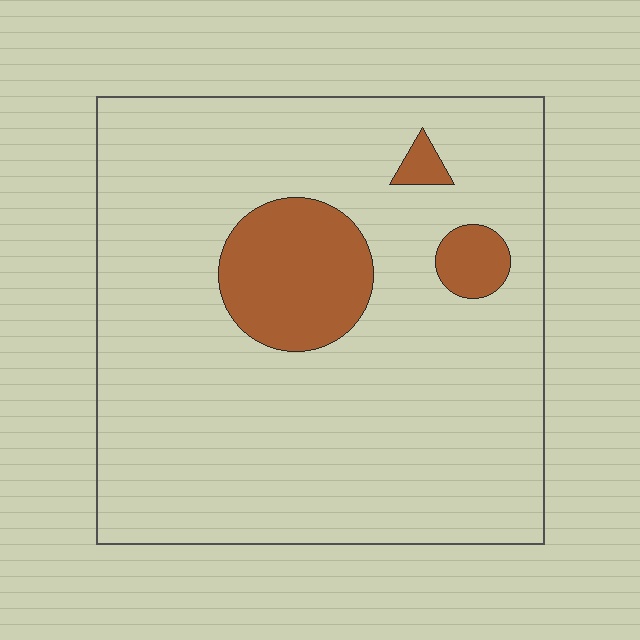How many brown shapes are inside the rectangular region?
3.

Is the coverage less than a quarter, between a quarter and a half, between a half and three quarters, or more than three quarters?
Less than a quarter.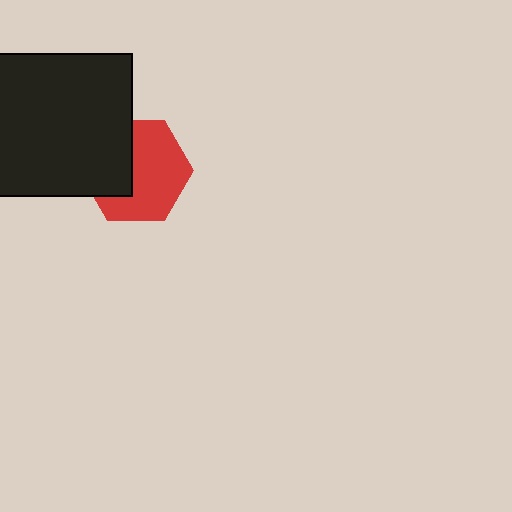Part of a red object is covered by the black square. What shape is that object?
It is a hexagon.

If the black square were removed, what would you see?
You would see the complete red hexagon.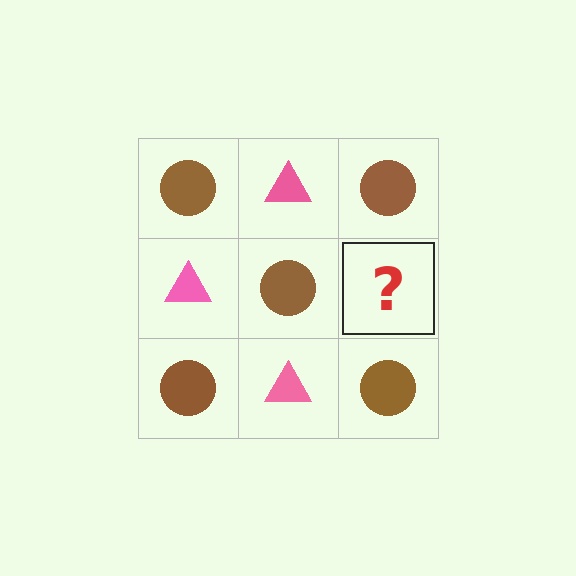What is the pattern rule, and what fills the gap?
The rule is that it alternates brown circle and pink triangle in a checkerboard pattern. The gap should be filled with a pink triangle.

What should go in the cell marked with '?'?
The missing cell should contain a pink triangle.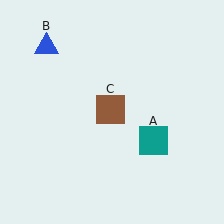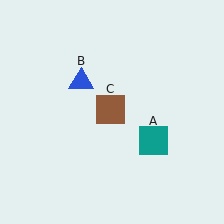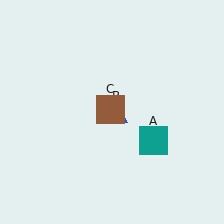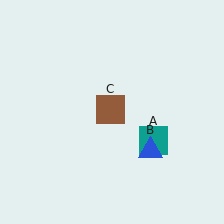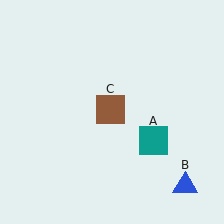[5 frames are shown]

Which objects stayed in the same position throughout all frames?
Teal square (object A) and brown square (object C) remained stationary.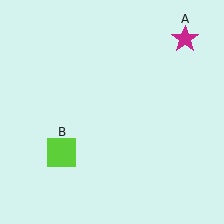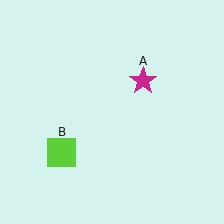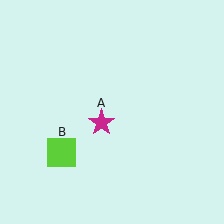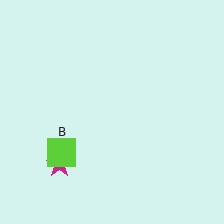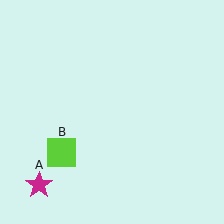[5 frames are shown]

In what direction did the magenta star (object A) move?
The magenta star (object A) moved down and to the left.